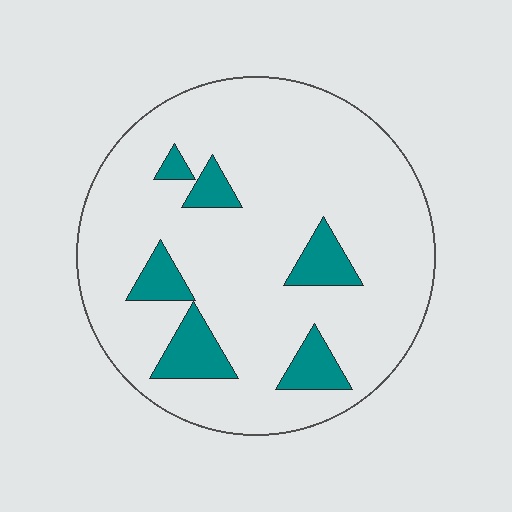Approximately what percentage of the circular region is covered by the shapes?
Approximately 15%.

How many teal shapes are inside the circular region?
6.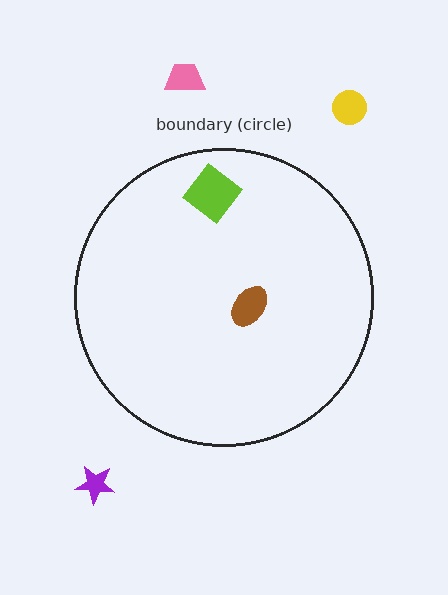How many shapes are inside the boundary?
2 inside, 3 outside.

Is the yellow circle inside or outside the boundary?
Outside.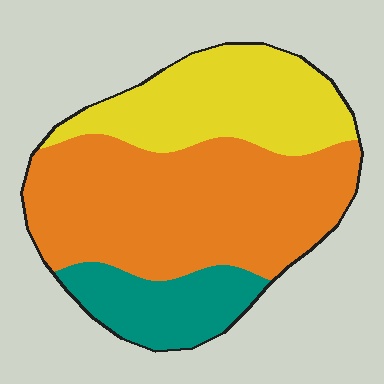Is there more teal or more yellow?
Yellow.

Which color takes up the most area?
Orange, at roughly 55%.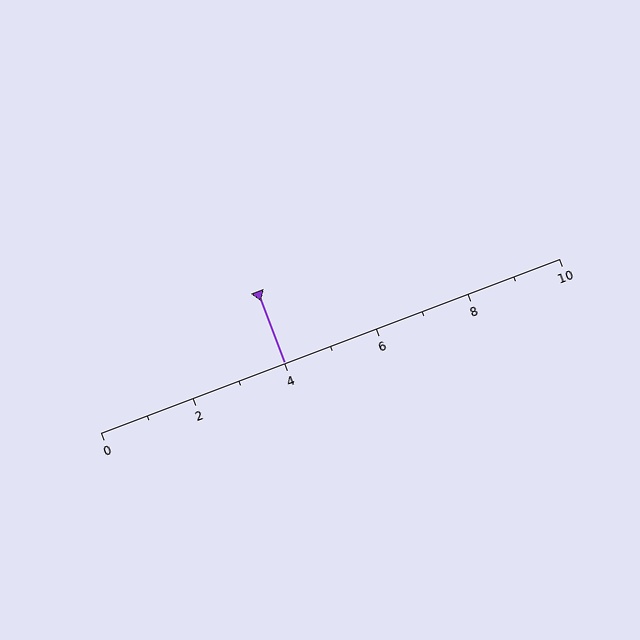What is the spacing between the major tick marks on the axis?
The major ticks are spaced 2 apart.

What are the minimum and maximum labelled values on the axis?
The axis runs from 0 to 10.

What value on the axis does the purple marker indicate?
The marker indicates approximately 4.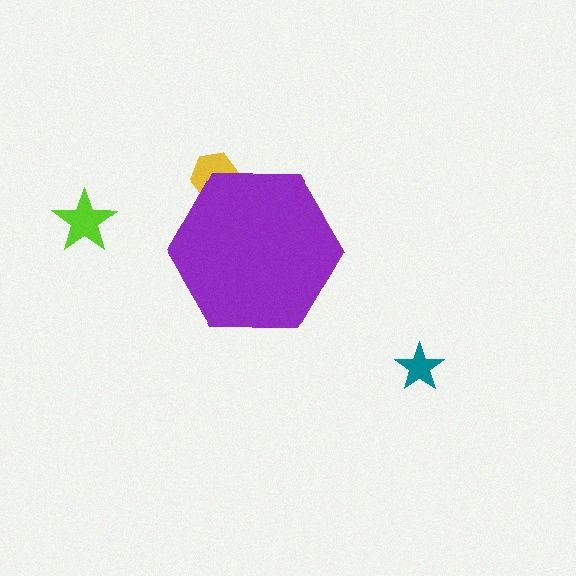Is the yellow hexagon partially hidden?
Yes, the yellow hexagon is partially hidden behind the purple hexagon.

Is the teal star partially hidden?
No, the teal star is fully visible.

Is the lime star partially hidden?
No, the lime star is fully visible.